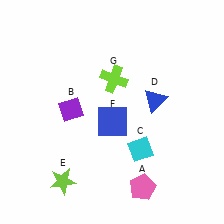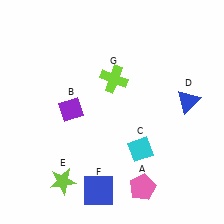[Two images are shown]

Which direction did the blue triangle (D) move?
The blue triangle (D) moved right.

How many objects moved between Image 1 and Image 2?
2 objects moved between the two images.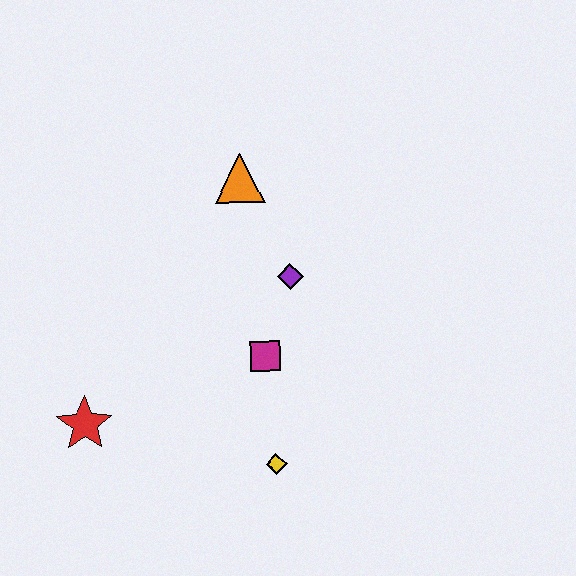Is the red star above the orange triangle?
No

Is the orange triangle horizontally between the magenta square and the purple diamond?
No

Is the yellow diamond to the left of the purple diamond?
Yes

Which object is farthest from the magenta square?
The red star is farthest from the magenta square.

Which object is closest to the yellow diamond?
The magenta square is closest to the yellow diamond.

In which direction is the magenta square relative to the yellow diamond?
The magenta square is above the yellow diamond.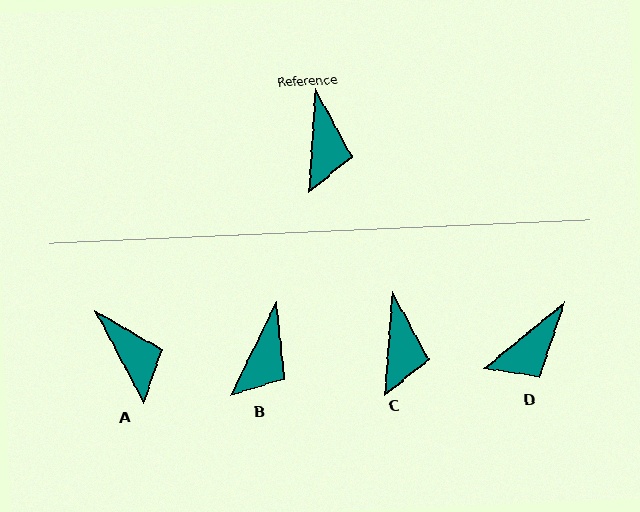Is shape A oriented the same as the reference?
No, it is off by about 31 degrees.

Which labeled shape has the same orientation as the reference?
C.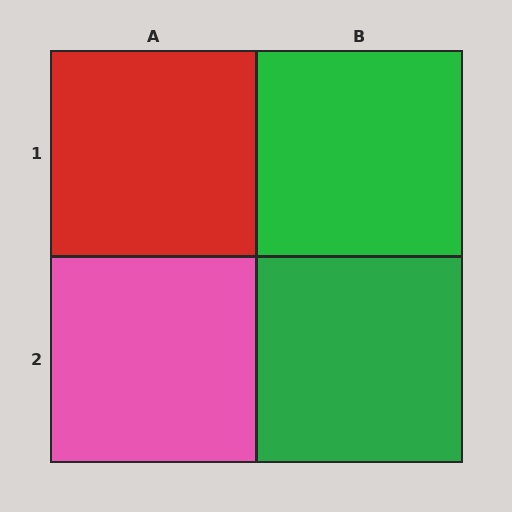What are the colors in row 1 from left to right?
Red, green.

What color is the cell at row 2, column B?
Green.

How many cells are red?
1 cell is red.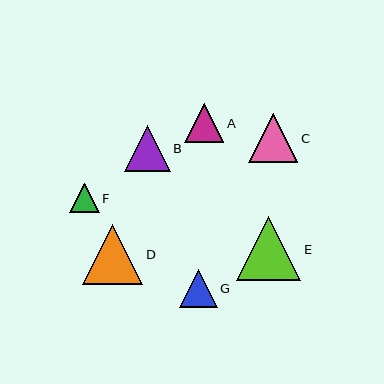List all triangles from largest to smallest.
From largest to smallest: E, D, C, B, A, G, F.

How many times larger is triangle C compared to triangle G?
Triangle C is approximately 1.3 times the size of triangle G.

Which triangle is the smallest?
Triangle F is the smallest with a size of approximately 29 pixels.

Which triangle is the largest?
Triangle E is the largest with a size of approximately 64 pixels.